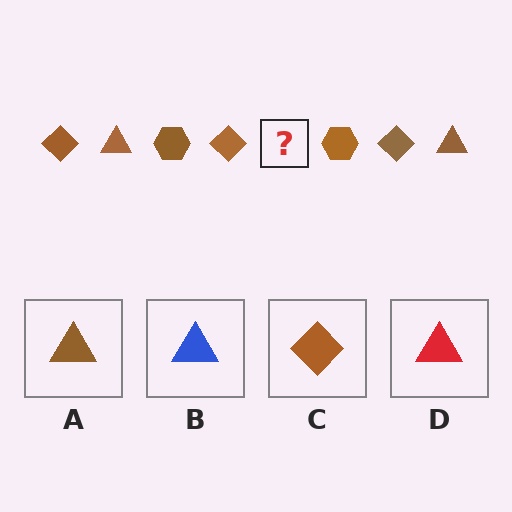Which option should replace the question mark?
Option A.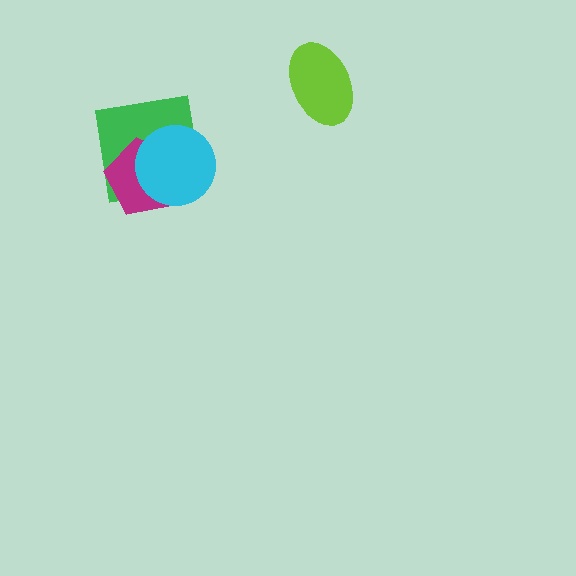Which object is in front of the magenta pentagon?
The cyan circle is in front of the magenta pentagon.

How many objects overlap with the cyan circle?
2 objects overlap with the cyan circle.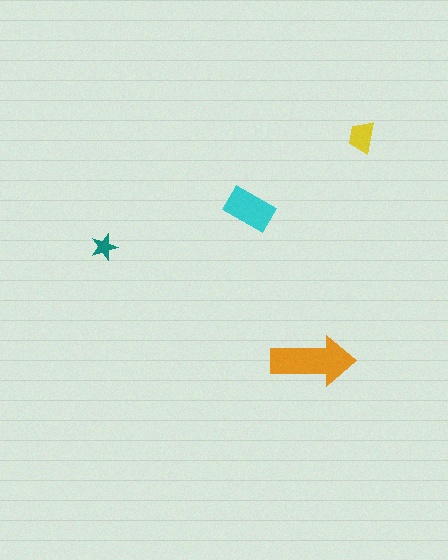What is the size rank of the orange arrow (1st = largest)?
1st.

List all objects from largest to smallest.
The orange arrow, the cyan rectangle, the yellow trapezoid, the teal star.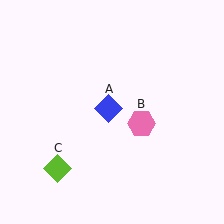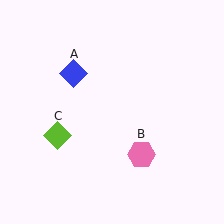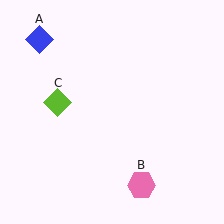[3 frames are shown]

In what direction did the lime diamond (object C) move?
The lime diamond (object C) moved up.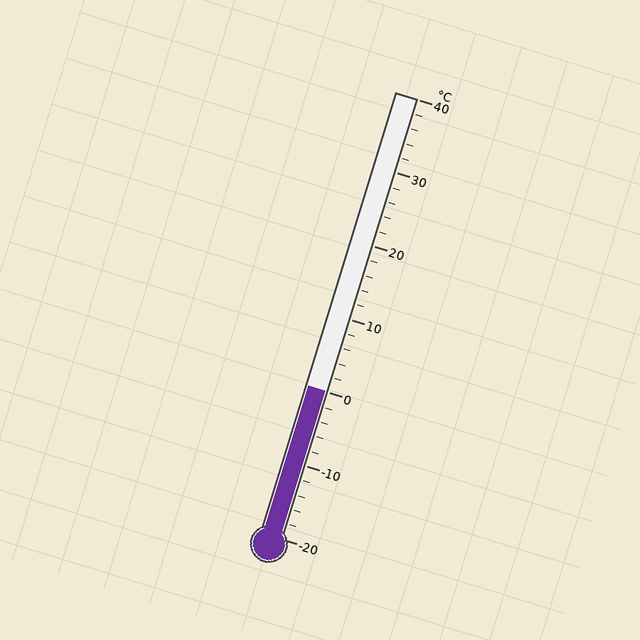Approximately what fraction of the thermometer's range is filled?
The thermometer is filled to approximately 35% of its range.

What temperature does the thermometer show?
The thermometer shows approximately 0°C.